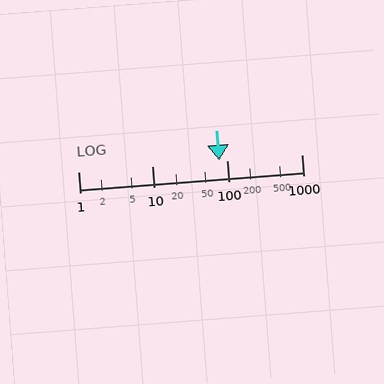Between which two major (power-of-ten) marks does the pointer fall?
The pointer is between 10 and 100.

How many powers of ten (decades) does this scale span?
The scale spans 3 decades, from 1 to 1000.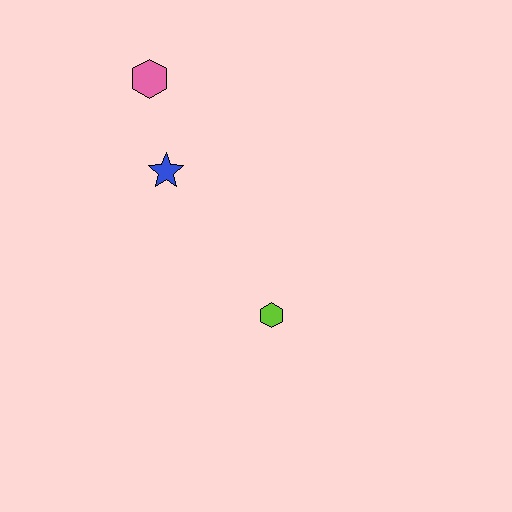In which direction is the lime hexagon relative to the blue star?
The lime hexagon is below the blue star.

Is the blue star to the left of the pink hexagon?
No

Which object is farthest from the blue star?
The lime hexagon is farthest from the blue star.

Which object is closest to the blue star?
The pink hexagon is closest to the blue star.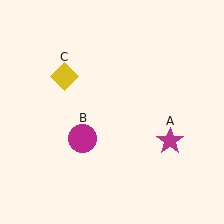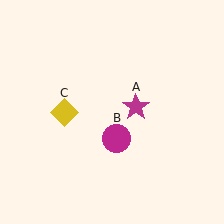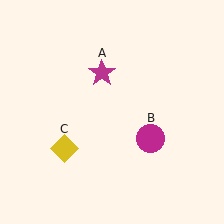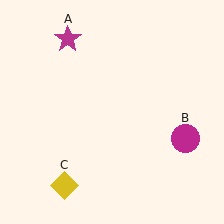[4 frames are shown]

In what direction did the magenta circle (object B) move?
The magenta circle (object B) moved right.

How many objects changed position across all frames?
3 objects changed position: magenta star (object A), magenta circle (object B), yellow diamond (object C).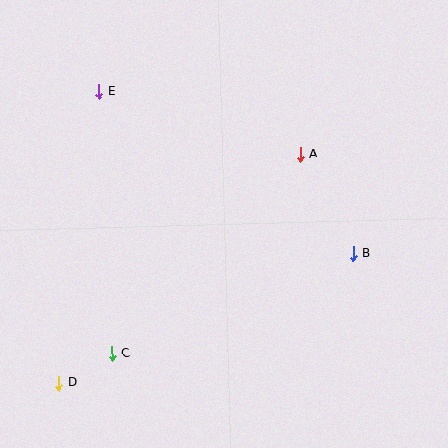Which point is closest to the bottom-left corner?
Point D is closest to the bottom-left corner.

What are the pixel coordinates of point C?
Point C is at (112, 353).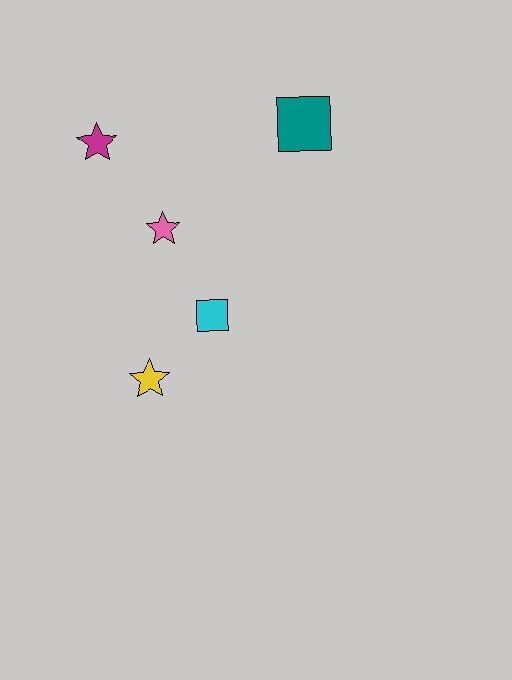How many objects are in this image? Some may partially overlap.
There are 5 objects.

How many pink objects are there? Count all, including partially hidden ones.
There is 1 pink object.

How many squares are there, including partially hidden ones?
There are 2 squares.